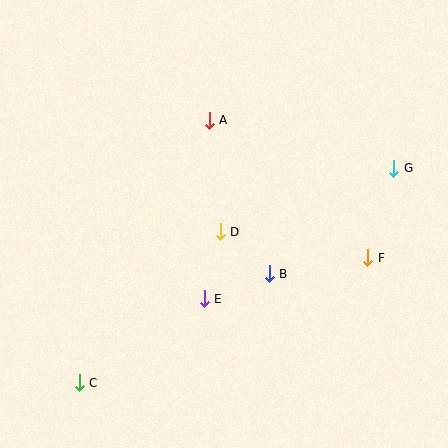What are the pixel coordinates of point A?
Point A is at (209, 120).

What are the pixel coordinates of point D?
Point D is at (220, 232).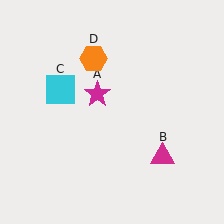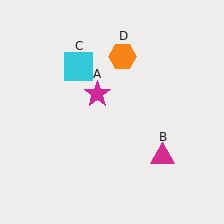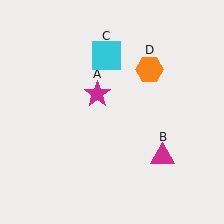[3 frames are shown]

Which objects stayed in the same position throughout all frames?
Magenta star (object A) and magenta triangle (object B) remained stationary.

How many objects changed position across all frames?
2 objects changed position: cyan square (object C), orange hexagon (object D).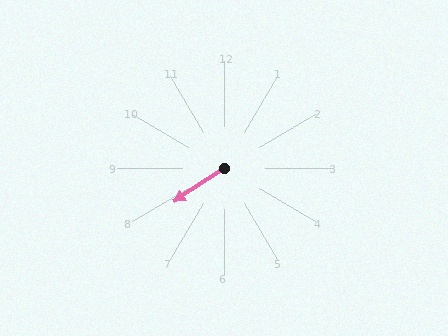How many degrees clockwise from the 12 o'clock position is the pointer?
Approximately 236 degrees.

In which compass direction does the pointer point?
Southwest.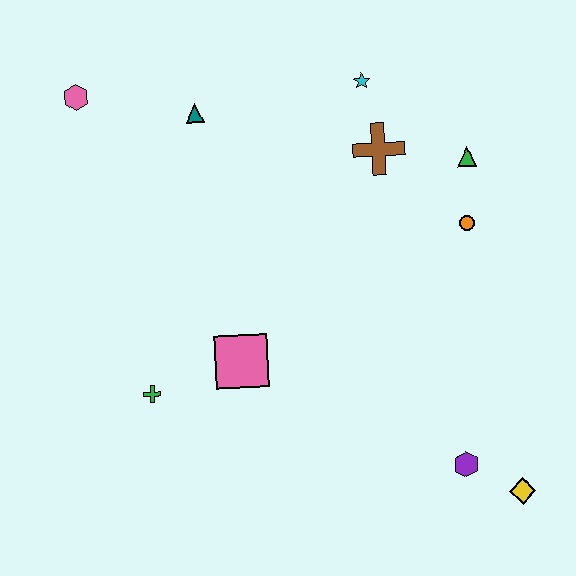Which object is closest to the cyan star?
The brown cross is closest to the cyan star.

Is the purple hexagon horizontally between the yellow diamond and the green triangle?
No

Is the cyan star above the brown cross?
Yes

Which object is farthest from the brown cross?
The yellow diamond is farthest from the brown cross.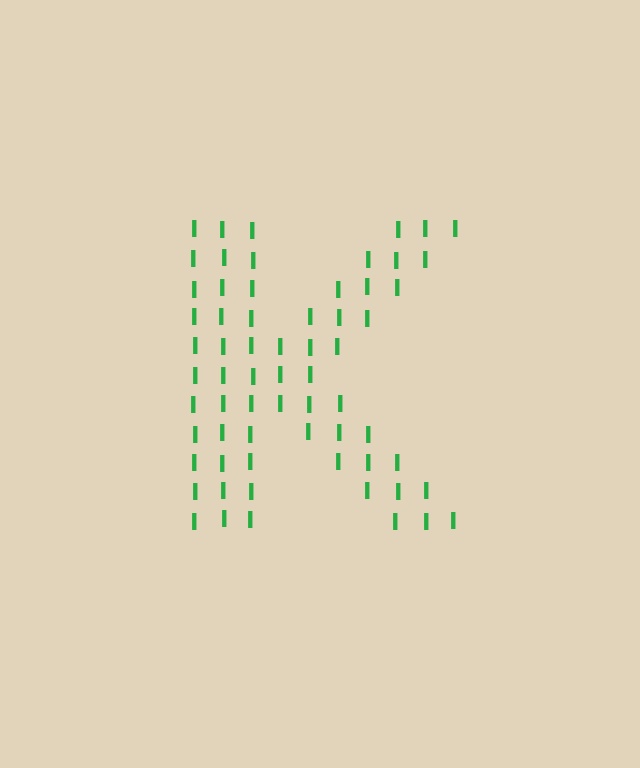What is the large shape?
The large shape is the letter K.